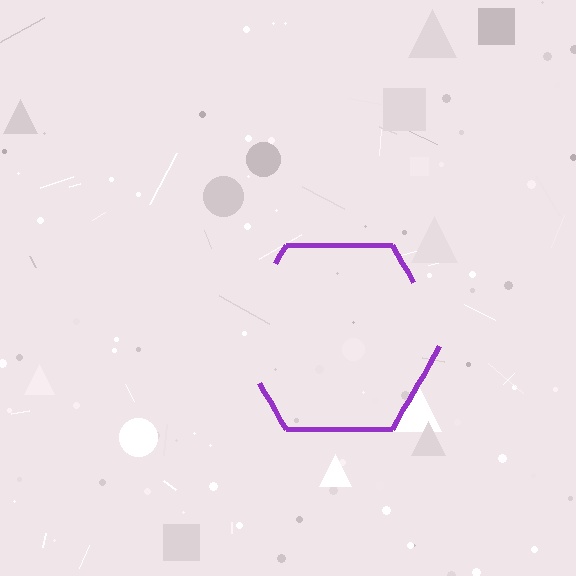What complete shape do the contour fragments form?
The contour fragments form a hexagon.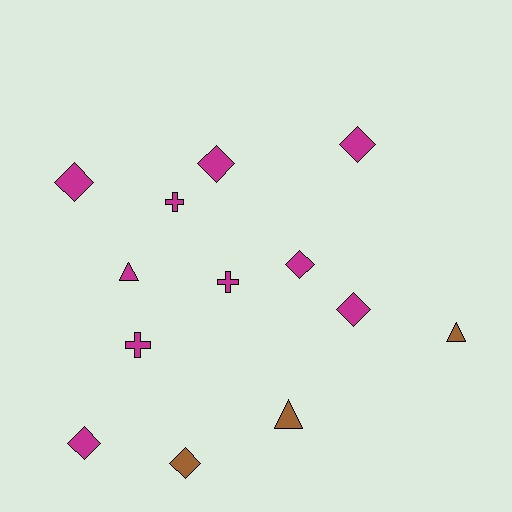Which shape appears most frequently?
Diamond, with 7 objects.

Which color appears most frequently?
Magenta, with 10 objects.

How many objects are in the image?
There are 13 objects.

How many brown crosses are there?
There are no brown crosses.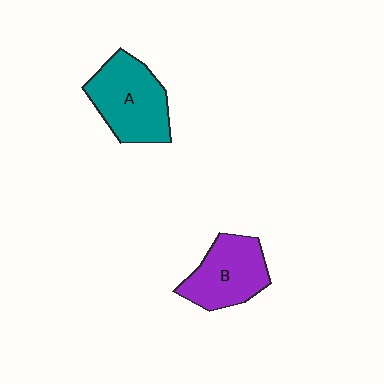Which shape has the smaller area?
Shape B (purple).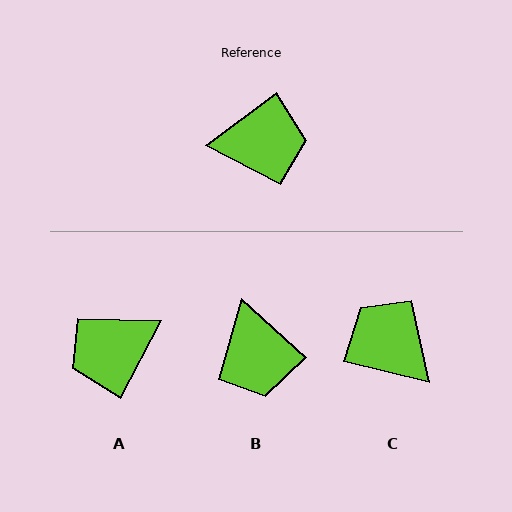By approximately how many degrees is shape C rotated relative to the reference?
Approximately 130 degrees counter-clockwise.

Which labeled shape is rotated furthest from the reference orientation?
A, about 154 degrees away.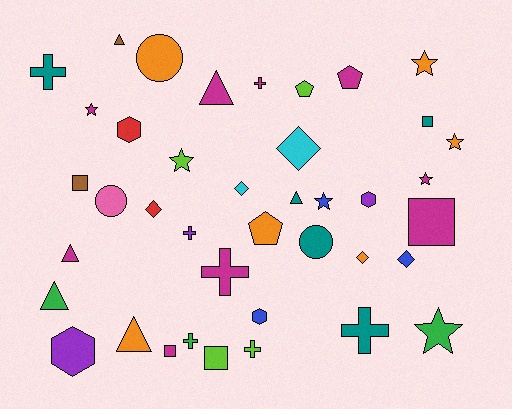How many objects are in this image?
There are 40 objects.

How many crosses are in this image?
There are 7 crosses.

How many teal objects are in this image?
There are 5 teal objects.